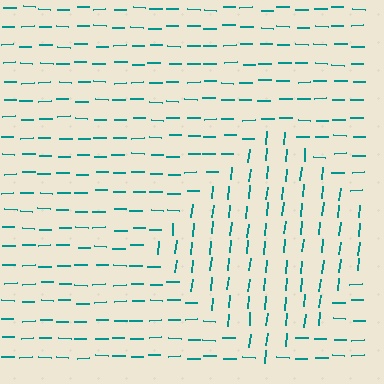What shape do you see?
I see a diamond.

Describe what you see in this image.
The image is filled with small teal line segments. A diamond region in the image has lines oriented differently from the surrounding lines, creating a visible texture boundary.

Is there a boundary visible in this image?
Yes, there is a texture boundary formed by a change in line orientation.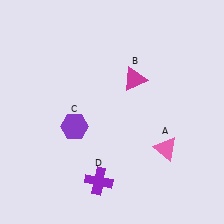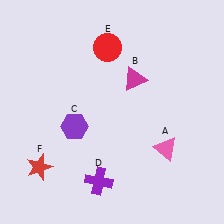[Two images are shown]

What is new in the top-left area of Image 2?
A red circle (E) was added in the top-left area of Image 2.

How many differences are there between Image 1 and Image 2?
There are 2 differences between the two images.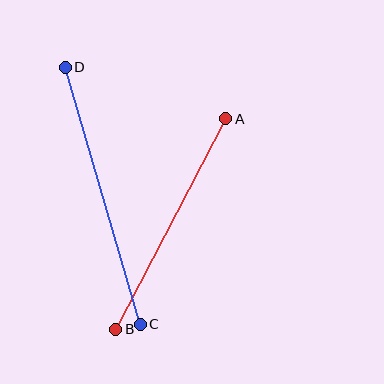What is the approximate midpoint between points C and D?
The midpoint is at approximately (103, 196) pixels.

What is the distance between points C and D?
The distance is approximately 268 pixels.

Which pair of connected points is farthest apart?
Points C and D are farthest apart.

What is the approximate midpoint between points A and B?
The midpoint is at approximately (171, 224) pixels.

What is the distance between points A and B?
The distance is approximately 237 pixels.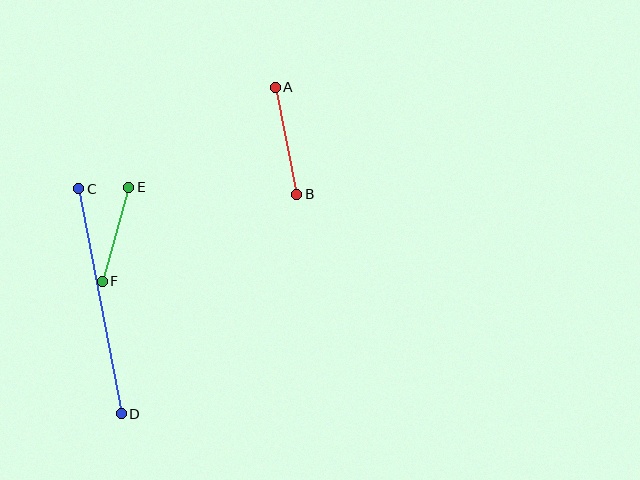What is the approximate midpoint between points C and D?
The midpoint is at approximately (100, 301) pixels.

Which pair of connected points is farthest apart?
Points C and D are farthest apart.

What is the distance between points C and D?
The distance is approximately 229 pixels.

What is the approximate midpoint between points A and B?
The midpoint is at approximately (286, 141) pixels.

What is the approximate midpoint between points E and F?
The midpoint is at approximately (116, 234) pixels.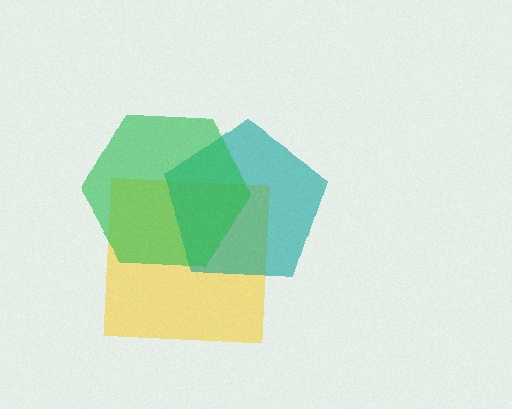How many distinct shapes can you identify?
There are 3 distinct shapes: a yellow square, a teal pentagon, a green hexagon.